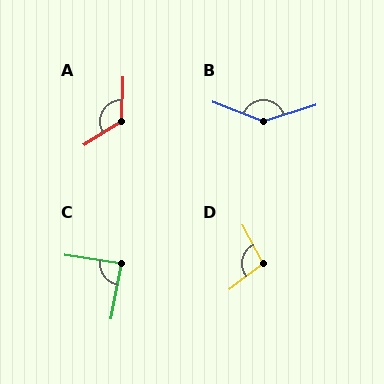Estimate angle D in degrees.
Approximately 99 degrees.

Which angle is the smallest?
C, at approximately 87 degrees.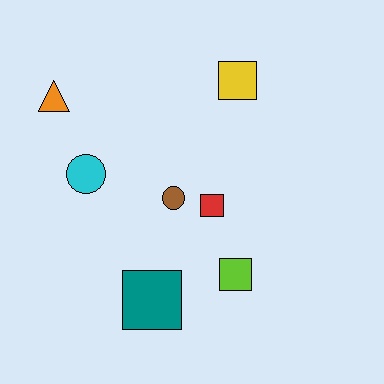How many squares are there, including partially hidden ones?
There are 4 squares.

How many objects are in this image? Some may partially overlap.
There are 7 objects.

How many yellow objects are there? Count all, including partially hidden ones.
There is 1 yellow object.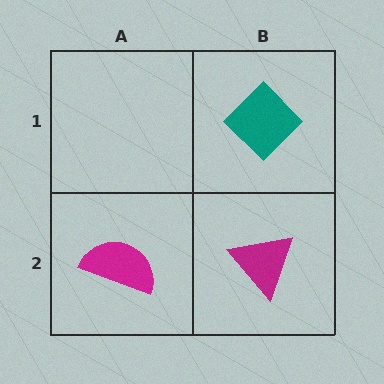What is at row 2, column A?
A magenta semicircle.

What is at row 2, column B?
A magenta triangle.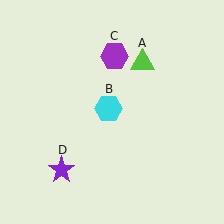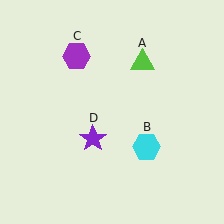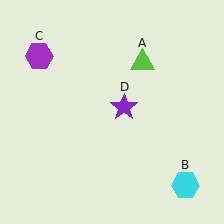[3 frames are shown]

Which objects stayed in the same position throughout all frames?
Lime triangle (object A) remained stationary.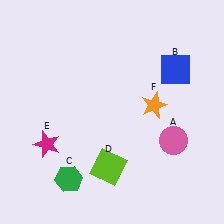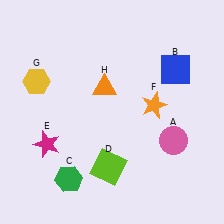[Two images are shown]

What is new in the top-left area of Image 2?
A yellow hexagon (G) was added in the top-left area of Image 2.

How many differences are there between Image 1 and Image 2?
There are 2 differences between the two images.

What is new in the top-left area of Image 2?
An orange triangle (H) was added in the top-left area of Image 2.